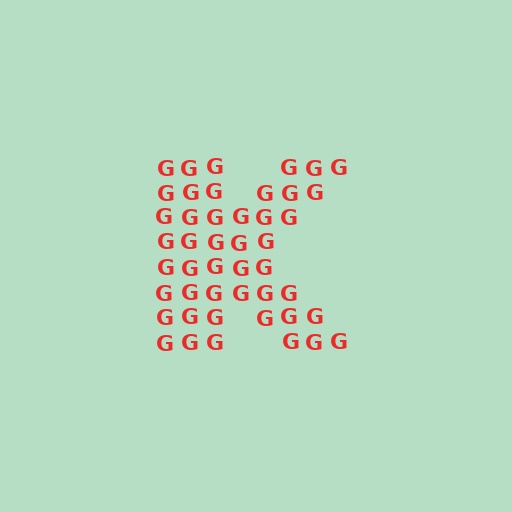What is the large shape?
The large shape is the letter K.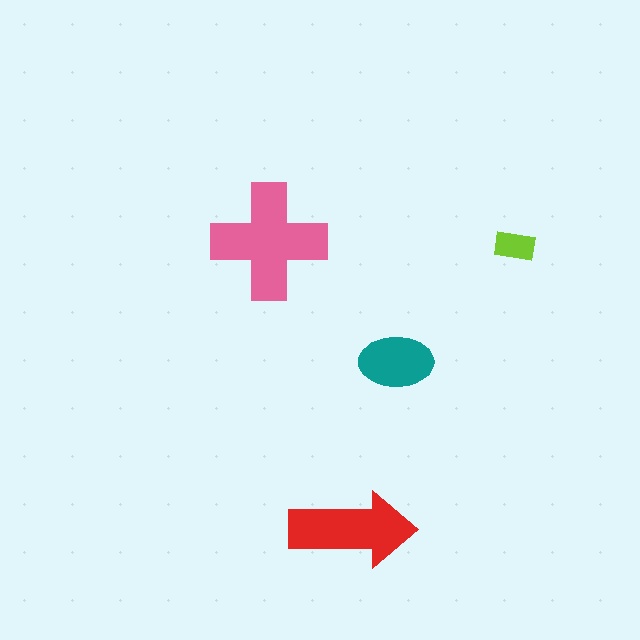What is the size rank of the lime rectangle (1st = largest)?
4th.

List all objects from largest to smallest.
The pink cross, the red arrow, the teal ellipse, the lime rectangle.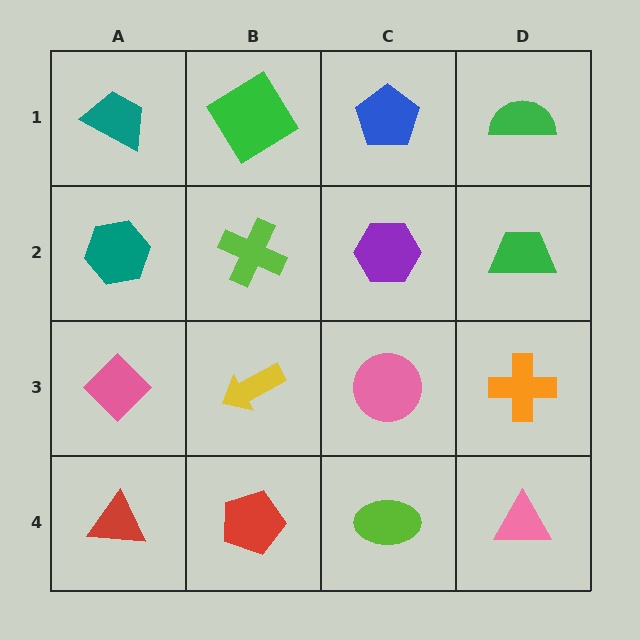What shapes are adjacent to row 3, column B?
A lime cross (row 2, column B), a red pentagon (row 4, column B), a pink diamond (row 3, column A), a pink circle (row 3, column C).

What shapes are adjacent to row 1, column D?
A green trapezoid (row 2, column D), a blue pentagon (row 1, column C).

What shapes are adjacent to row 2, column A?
A teal trapezoid (row 1, column A), a pink diamond (row 3, column A), a lime cross (row 2, column B).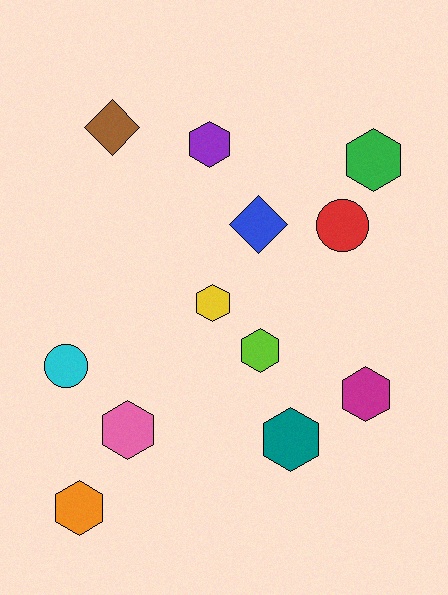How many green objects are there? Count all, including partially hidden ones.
There is 1 green object.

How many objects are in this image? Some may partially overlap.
There are 12 objects.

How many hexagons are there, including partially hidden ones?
There are 8 hexagons.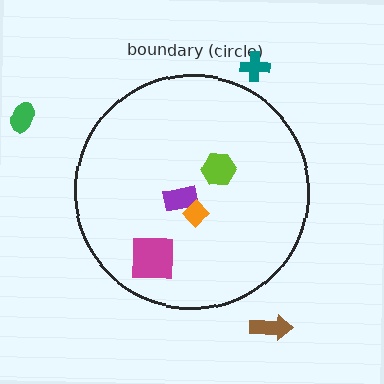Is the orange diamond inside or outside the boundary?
Inside.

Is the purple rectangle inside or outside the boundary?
Inside.